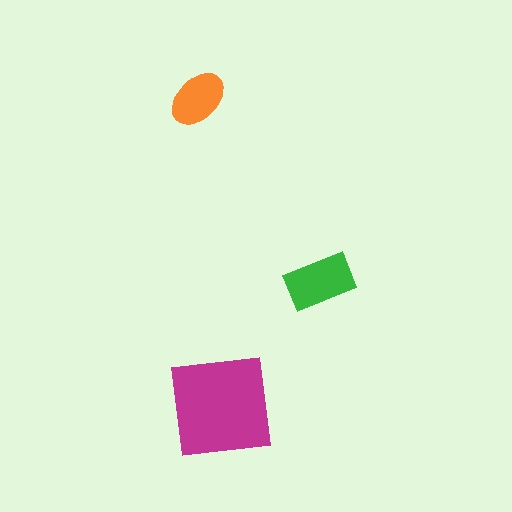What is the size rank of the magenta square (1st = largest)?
1st.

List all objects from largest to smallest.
The magenta square, the green rectangle, the orange ellipse.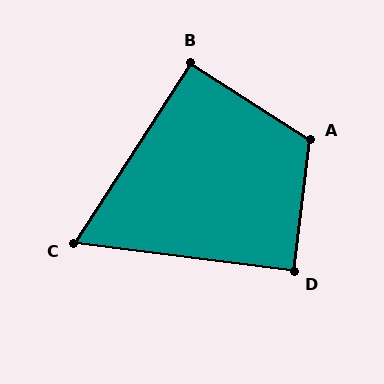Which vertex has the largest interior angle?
A, at approximately 116 degrees.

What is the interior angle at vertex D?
Approximately 90 degrees (approximately right).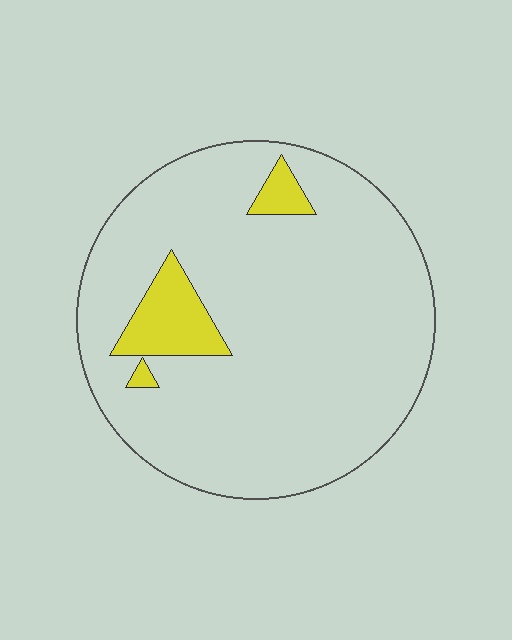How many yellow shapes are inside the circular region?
3.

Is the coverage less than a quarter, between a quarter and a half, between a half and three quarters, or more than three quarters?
Less than a quarter.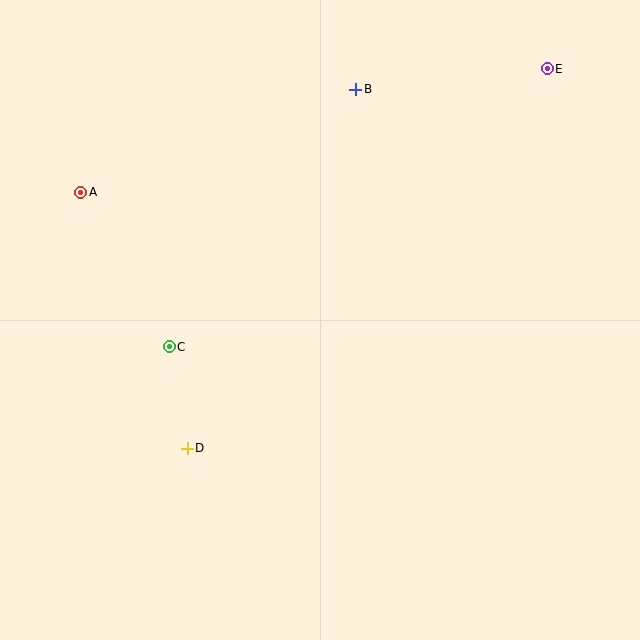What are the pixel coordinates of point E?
Point E is at (547, 69).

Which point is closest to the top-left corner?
Point A is closest to the top-left corner.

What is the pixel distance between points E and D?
The distance between E and D is 523 pixels.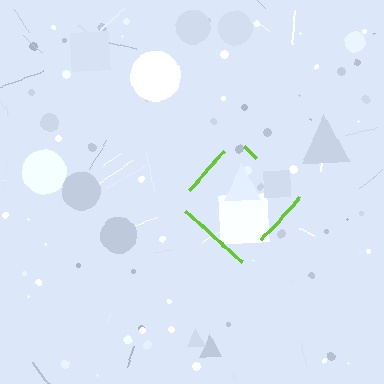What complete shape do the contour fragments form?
The contour fragments form a diamond.